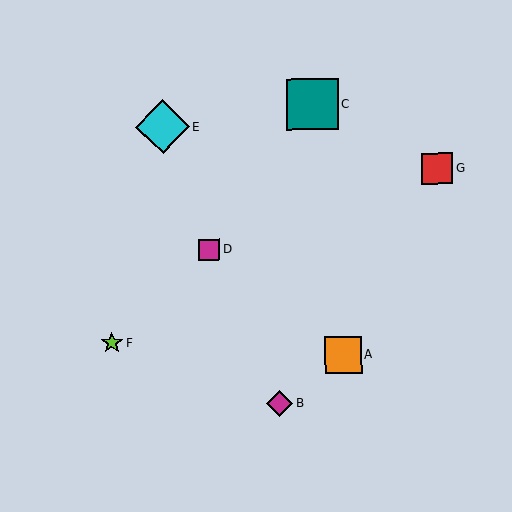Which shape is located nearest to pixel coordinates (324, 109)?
The teal square (labeled C) at (313, 104) is nearest to that location.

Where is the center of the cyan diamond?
The center of the cyan diamond is at (163, 127).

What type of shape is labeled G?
Shape G is a red square.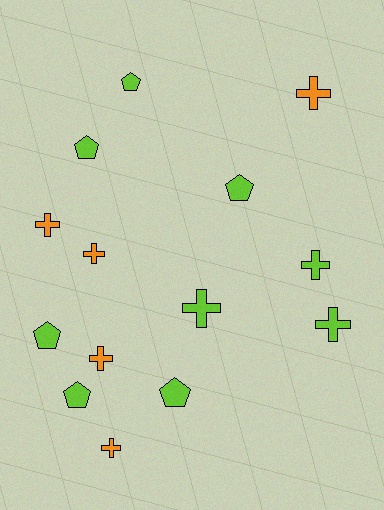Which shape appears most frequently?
Cross, with 8 objects.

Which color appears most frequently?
Lime, with 9 objects.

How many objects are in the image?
There are 14 objects.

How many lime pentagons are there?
There are 6 lime pentagons.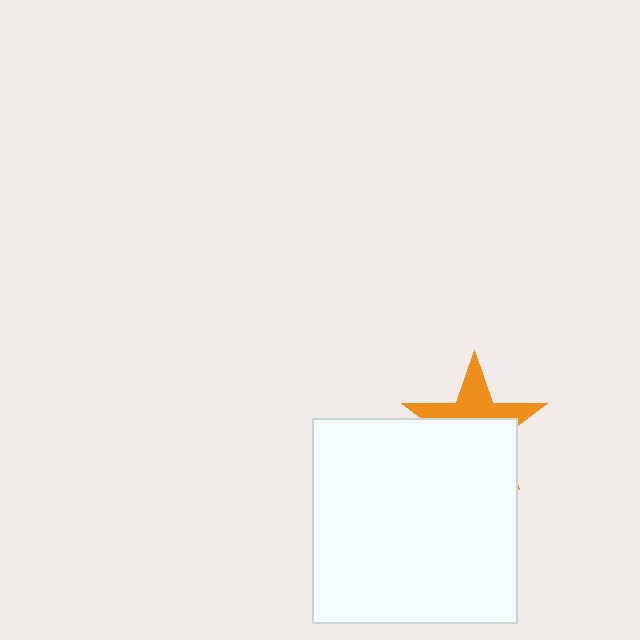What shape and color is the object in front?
The object in front is a white square.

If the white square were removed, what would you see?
You would see the complete orange star.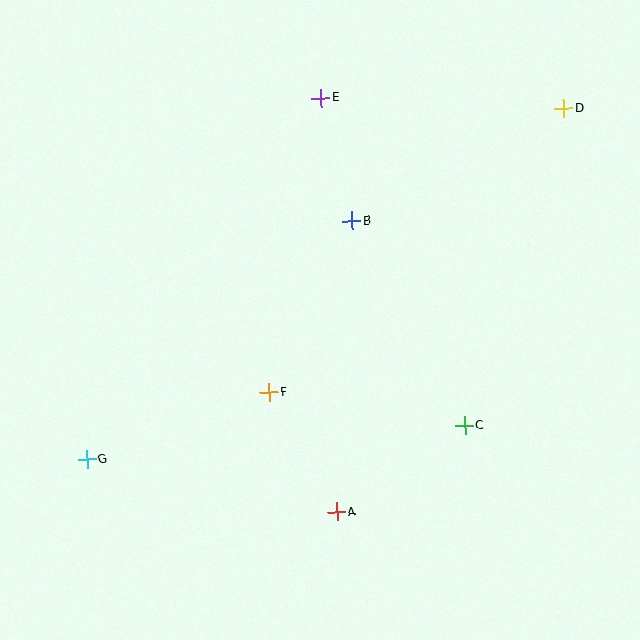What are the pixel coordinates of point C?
Point C is at (465, 426).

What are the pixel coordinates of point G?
Point G is at (87, 459).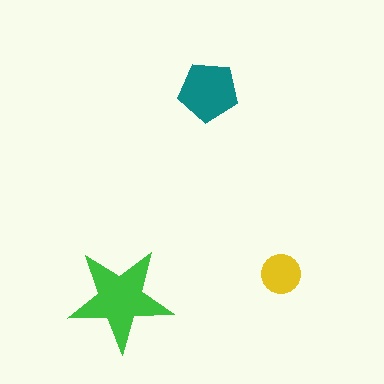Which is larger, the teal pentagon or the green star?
The green star.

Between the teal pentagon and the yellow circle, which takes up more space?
The teal pentagon.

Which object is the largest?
The green star.